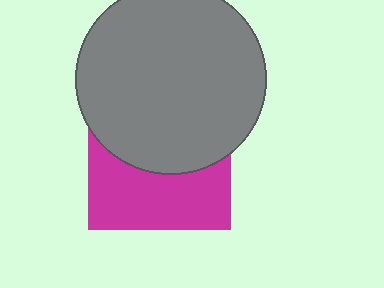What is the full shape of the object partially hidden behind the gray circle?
The partially hidden object is a magenta square.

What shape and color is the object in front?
The object in front is a gray circle.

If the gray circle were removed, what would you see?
You would see the complete magenta square.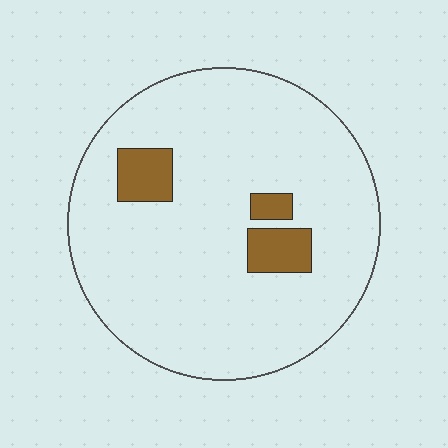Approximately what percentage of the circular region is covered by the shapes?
Approximately 10%.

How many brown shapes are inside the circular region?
3.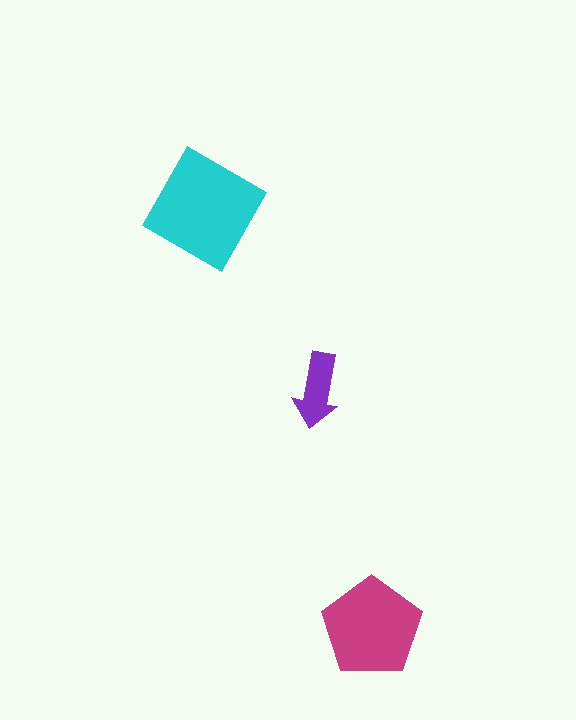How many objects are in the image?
There are 3 objects in the image.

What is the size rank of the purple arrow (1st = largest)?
3rd.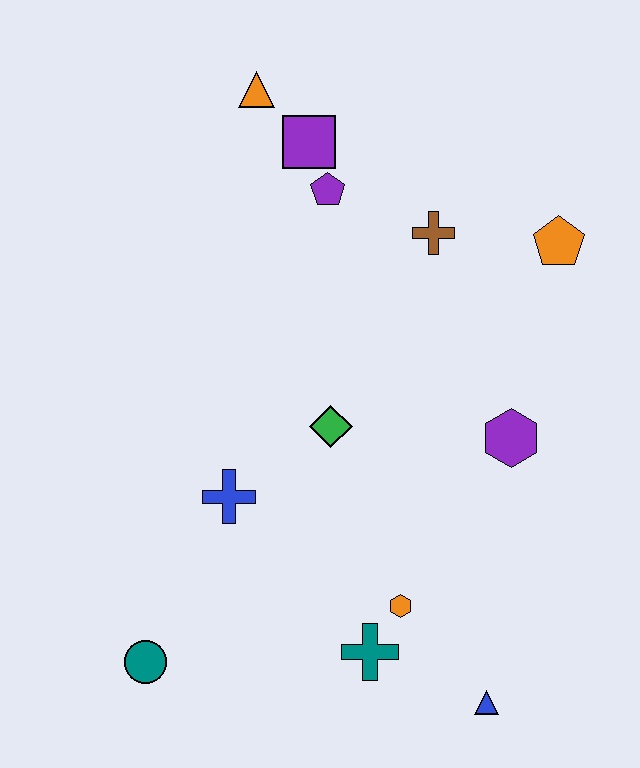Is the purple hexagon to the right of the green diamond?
Yes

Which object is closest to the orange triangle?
The purple square is closest to the orange triangle.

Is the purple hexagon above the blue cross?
Yes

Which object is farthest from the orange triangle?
The blue triangle is farthest from the orange triangle.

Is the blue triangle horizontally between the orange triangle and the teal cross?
No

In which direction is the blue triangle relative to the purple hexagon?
The blue triangle is below the purple hexagon.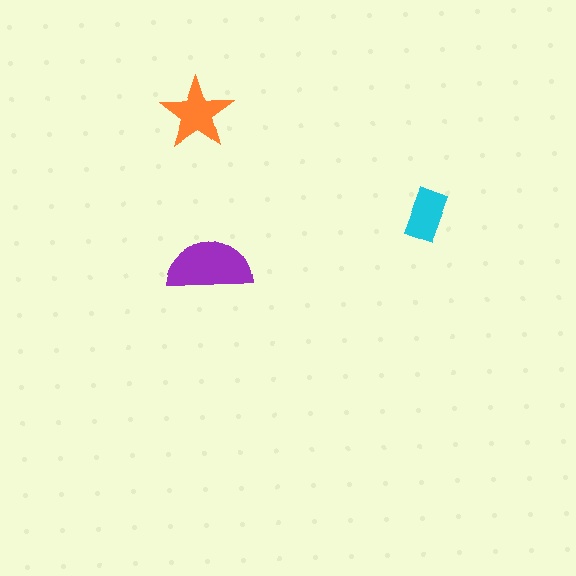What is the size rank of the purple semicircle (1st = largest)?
1st.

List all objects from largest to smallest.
The purple semicircle, the orange star, the cyan rectangle.